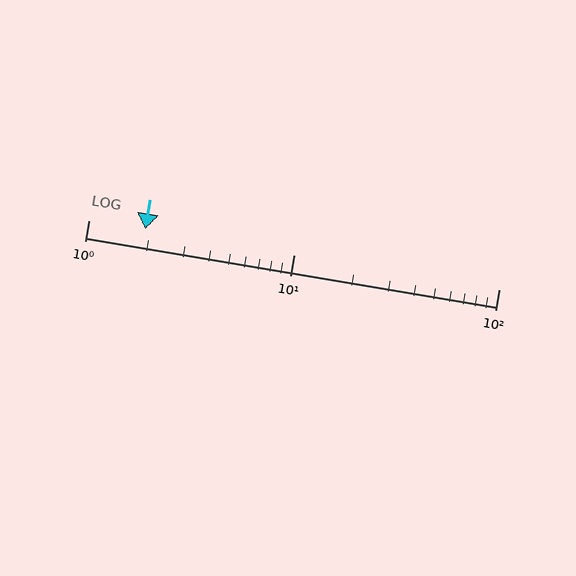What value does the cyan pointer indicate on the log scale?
The pointer indicates approximately 1.9.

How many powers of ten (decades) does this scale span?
The scale spans 2 decades, from 1 to 100.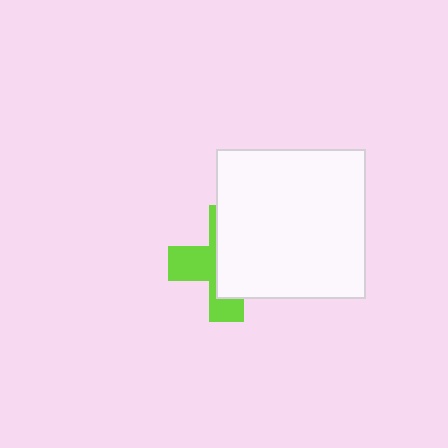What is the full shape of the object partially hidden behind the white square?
The partially hidden object is a lime cross.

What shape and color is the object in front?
The object in front is a white square.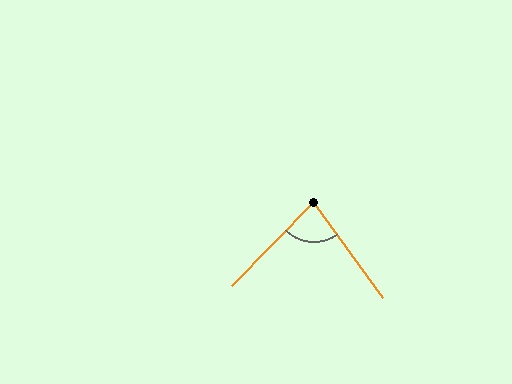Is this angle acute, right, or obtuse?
It is acute.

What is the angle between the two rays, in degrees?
Approximately 80 degrees.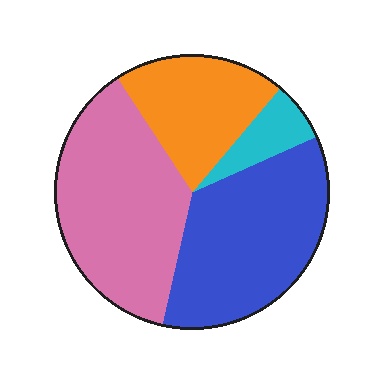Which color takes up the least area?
Cyan, at roughly 5%.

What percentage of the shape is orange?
Orange takes up about one fifth (1/5) of the shape.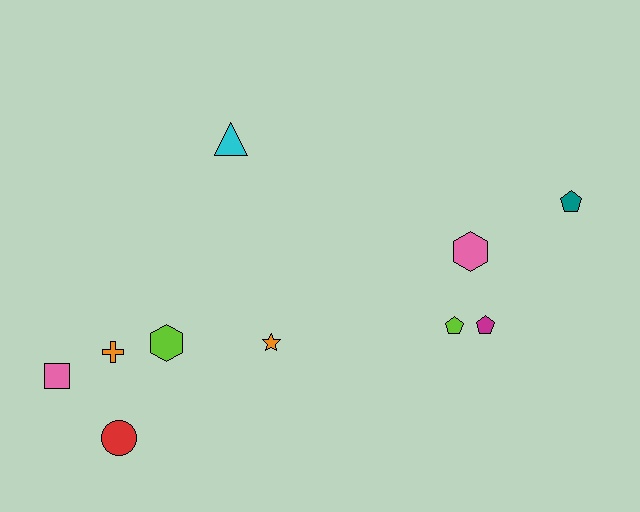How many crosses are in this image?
There is 1 cross.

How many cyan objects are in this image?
There is 1 cyan object.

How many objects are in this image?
There are 10 objects.